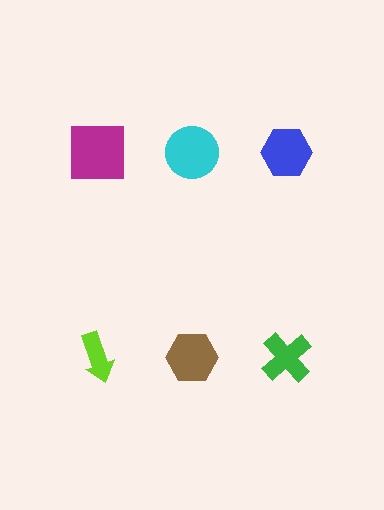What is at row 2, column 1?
A lime arrow.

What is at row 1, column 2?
A cyan circle.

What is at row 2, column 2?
A brown hexagon.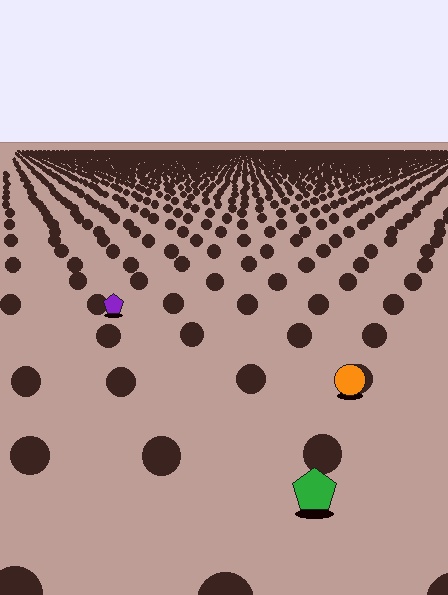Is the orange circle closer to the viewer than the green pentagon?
No. The green pentagon is closer — you can tell from the texture gradient: the ground texture is coarser near it.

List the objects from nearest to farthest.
From nearest to farthest: the green pentagon, the orange circle, the purple pentagon.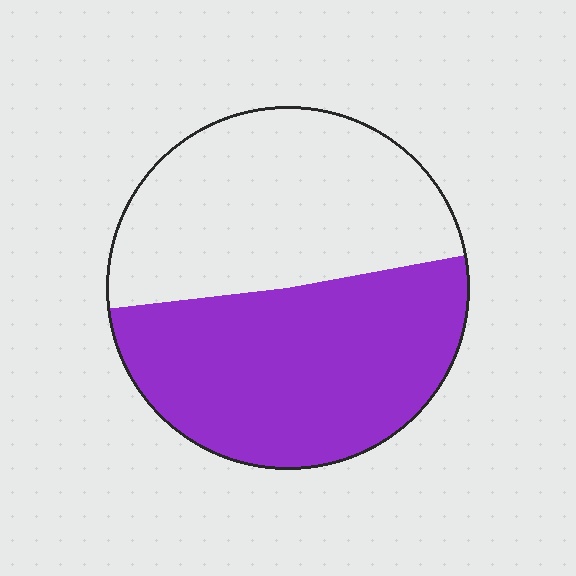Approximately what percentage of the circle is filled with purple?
Approximately 50%.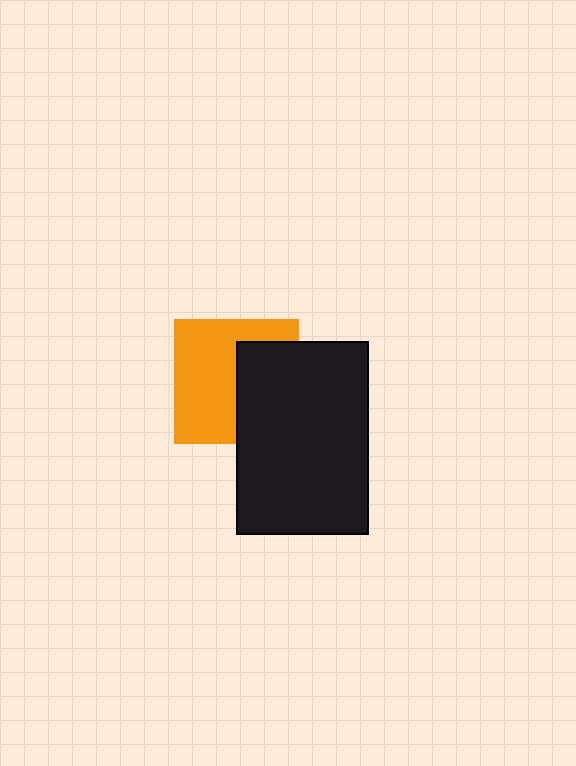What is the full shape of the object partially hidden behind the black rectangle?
The partially hidden object is an orange square.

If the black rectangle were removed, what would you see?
You would see the complete orange square.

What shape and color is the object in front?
The object in front is a black rectangle.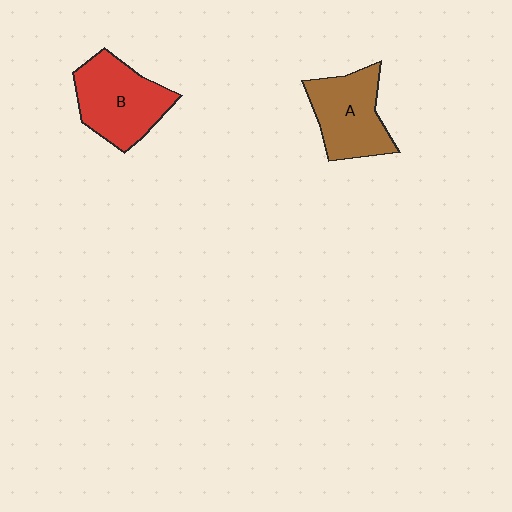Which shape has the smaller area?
Shape A (brown).